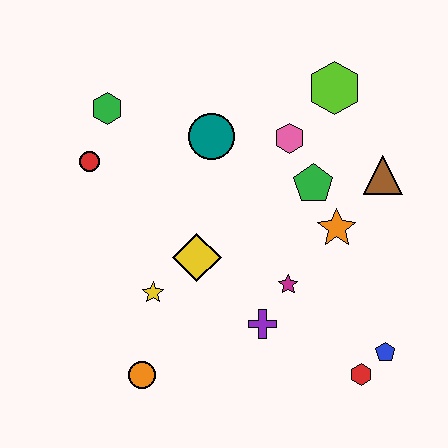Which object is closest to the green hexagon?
The red circle is closest to the green hexagon.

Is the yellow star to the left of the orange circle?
No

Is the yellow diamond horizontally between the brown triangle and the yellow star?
Yes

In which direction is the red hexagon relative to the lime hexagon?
The red hexagon is below the lime hexagon.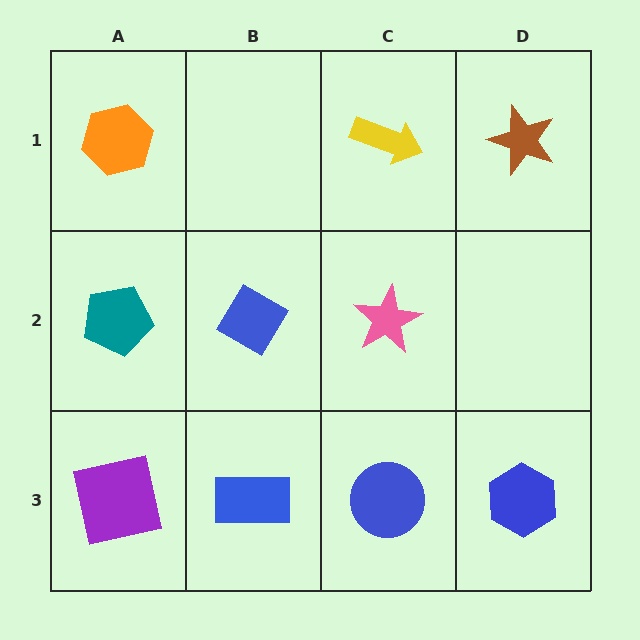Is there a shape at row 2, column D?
No, that cell is empty.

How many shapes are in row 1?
3 shapes.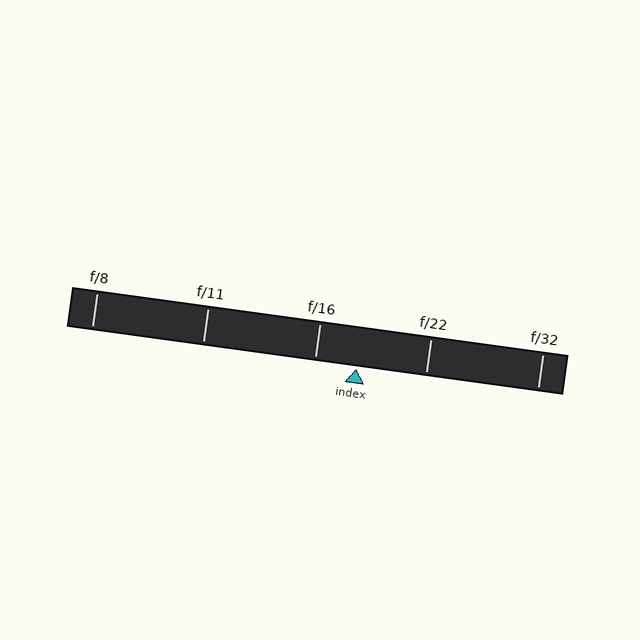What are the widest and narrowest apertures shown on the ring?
The widest aperture shown is f/8 and the narrowest is f/32.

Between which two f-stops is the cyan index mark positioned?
The index mark is between f/16 and f/22.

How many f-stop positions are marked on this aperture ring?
There are 5 f-stop positions marked.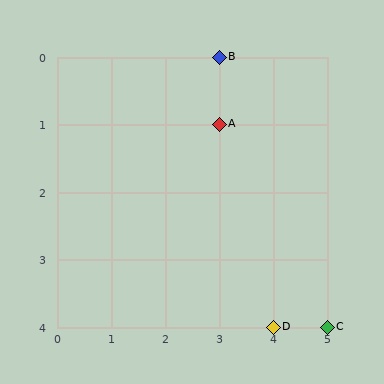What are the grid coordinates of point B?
Point B is at grid coordinates (3, 0).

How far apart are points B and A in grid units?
Points B and A are 1 row apart.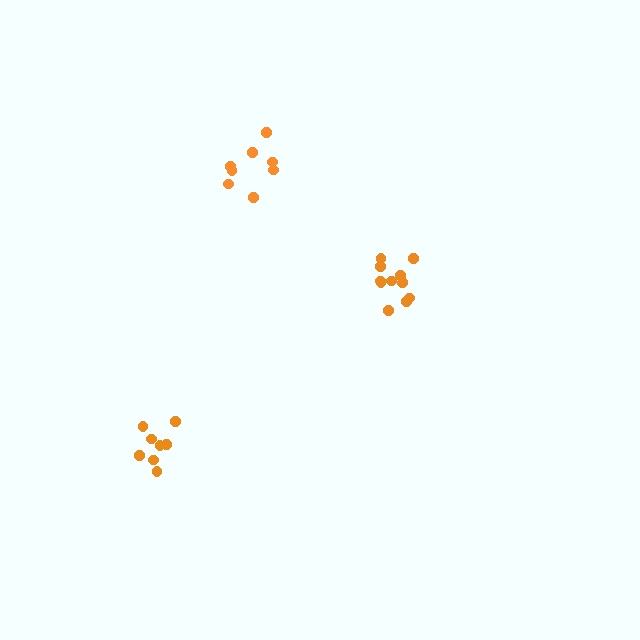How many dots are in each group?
Group 1: 8 dots, Group 2: 8 dots, Group 3: 12 dots (28 total).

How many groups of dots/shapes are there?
There are 3 groups.